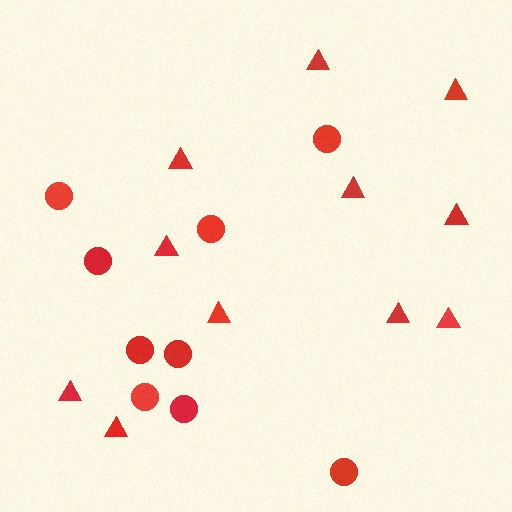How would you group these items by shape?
There are 2 groups: one group of triangles (11) and one group of circles (9).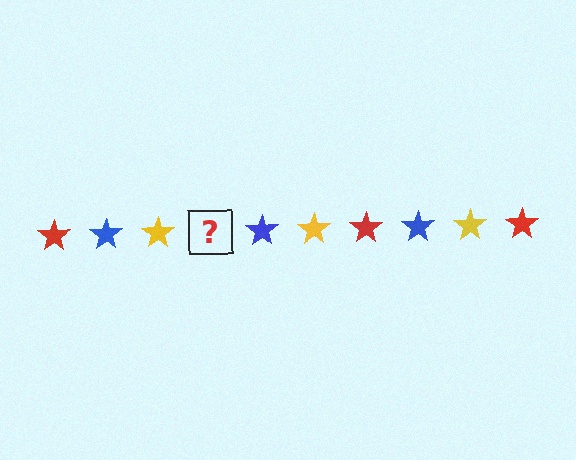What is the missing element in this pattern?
The missing element is a red star.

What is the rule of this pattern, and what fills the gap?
The rule is that the pattern cycles through red, blue, yellow stars. The gap should be filled with a red star.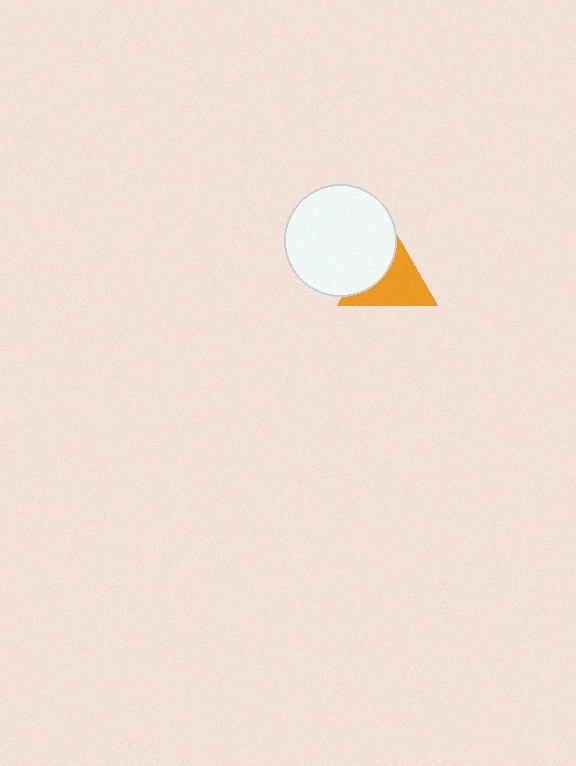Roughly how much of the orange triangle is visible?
About half of it is visible (roughly 59%).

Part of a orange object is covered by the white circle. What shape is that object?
It is a triangle.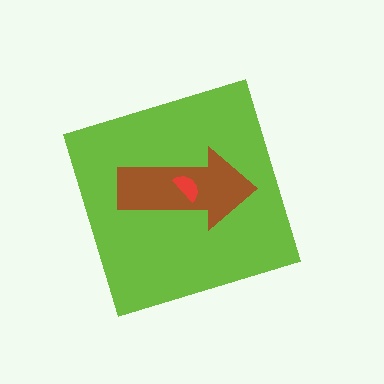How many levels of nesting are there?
3.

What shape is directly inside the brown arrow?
The red semicircle.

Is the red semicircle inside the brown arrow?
Yes.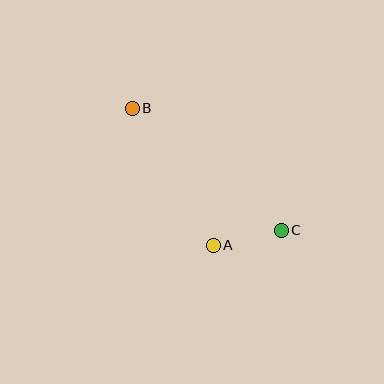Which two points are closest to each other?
Points A and C are closest to each other.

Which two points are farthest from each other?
Points B and C are farthest from each other.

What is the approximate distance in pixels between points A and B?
The distance between A and B is approximately 159 pixels.